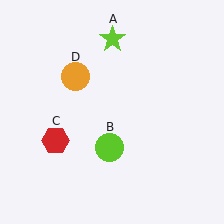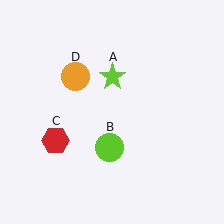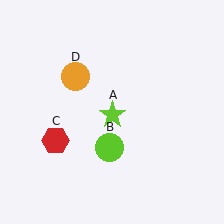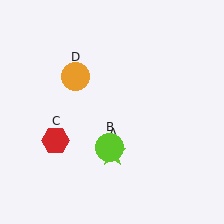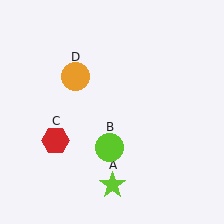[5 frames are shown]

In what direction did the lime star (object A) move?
The lime star (object A) moved down.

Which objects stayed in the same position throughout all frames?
Lime circle (object B) and red hexagon (object C) and orange circle (object D) remained stationary.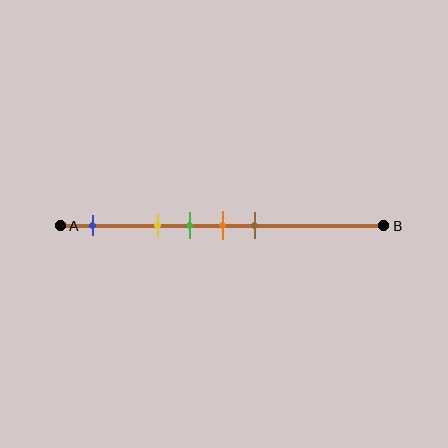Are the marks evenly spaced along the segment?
No, the marks are not evenly spaced.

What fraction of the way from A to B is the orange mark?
The orange mark is approximately 50% (0.5) of the way from A to B.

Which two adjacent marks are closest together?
The green and orange marks are the closest adjacent pair.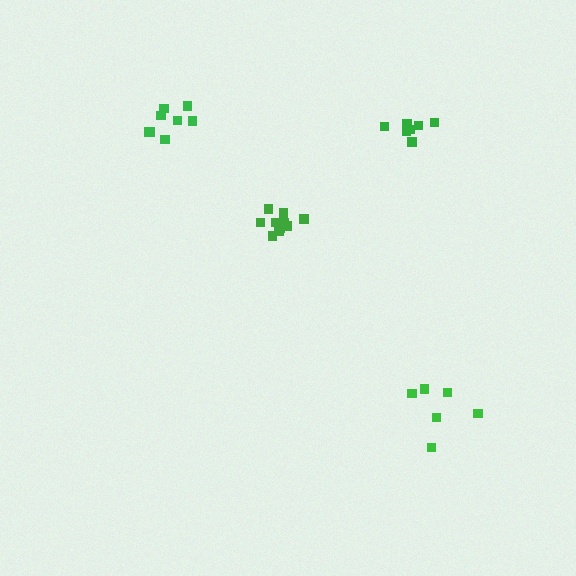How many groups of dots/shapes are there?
There are 4 groups.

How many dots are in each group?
Group 1: 8 dots, Group 2: 6 dots, Group 3: 10 dots, Group 4: 7 dots (31 total).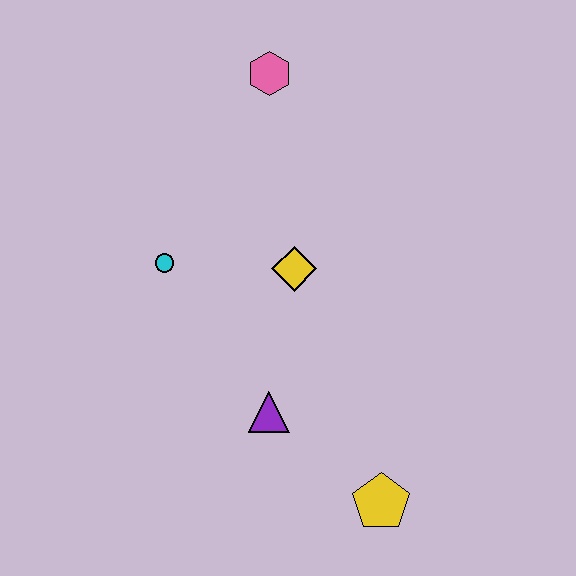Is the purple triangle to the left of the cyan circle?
No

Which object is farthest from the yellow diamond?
The yellow pentagon is farthest from the yellow diamond.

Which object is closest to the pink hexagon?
The yellow diamond is closest to the pink hexagon.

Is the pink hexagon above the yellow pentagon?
Yes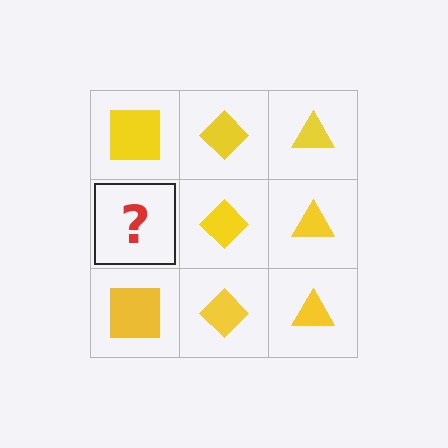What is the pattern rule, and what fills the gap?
The rule is that each column has a consistent shape. The gap should be filled with a yellow square.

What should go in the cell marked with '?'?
The missing cell should contain a yellow square.